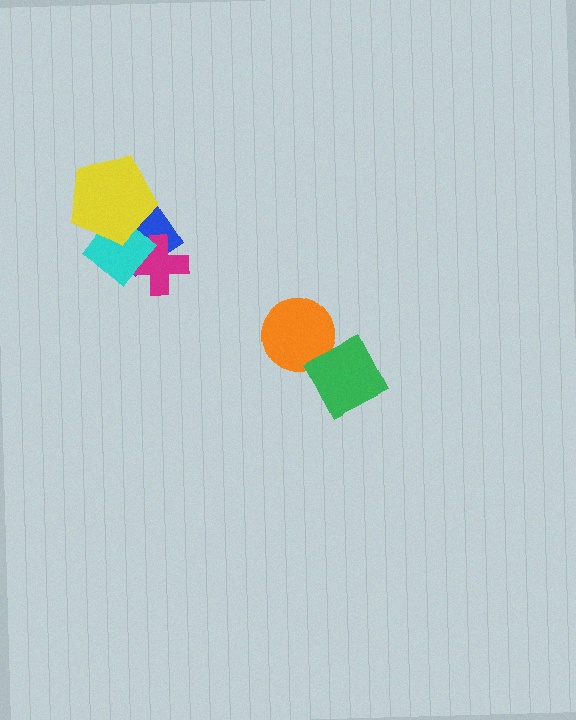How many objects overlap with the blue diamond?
3 objects overlap with the blue diamond.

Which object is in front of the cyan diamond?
The yellow pentagon is in front of the cyan diamond.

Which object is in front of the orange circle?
The green diamond is in front of the orange circle.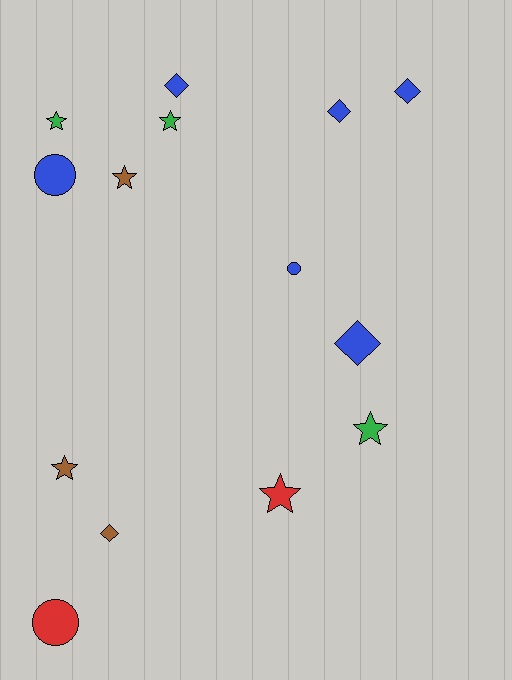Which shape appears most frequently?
Star, with 6 objects.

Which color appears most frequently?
Blue, with 6 objects.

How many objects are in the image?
There are 14 objects.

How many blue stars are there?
There are no blue stars.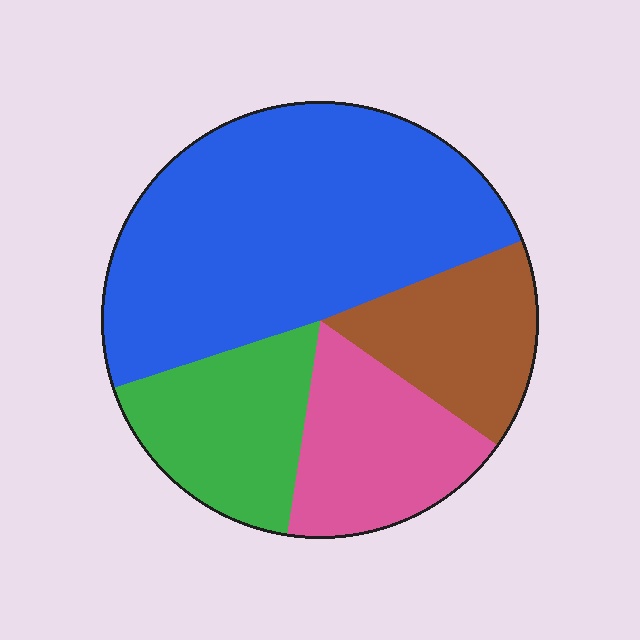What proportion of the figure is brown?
Brown covers roughly 15% of the figure.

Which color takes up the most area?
Blue, at roughly 50%.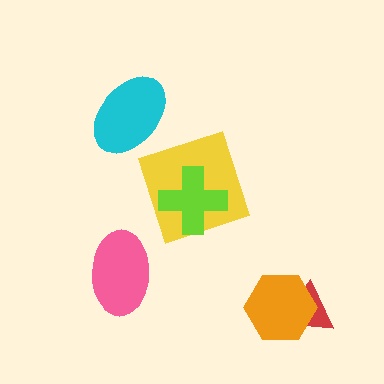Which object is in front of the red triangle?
The orange hexagon is in front of the red triangle.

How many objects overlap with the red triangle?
1 object overlaps with the red triangle.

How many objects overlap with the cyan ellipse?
0 objects overlap with the cyan ellipse.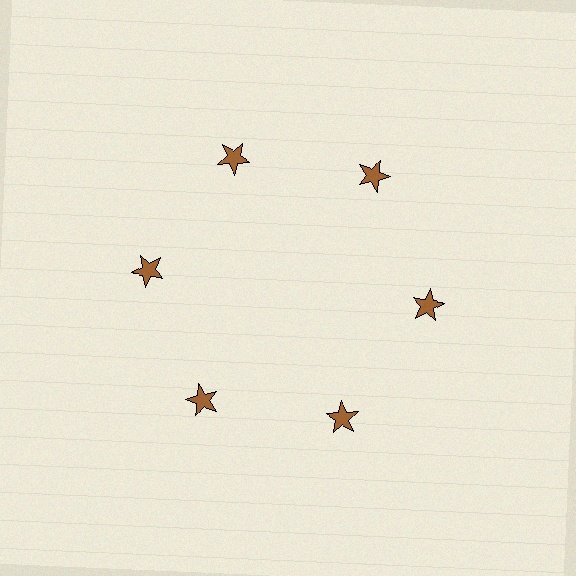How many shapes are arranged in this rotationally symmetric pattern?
There are 6 shapes, arranged in 6 groups of 1.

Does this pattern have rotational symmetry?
Yes, this pattern has 6-fold rotational symmetry. It looks the same after rotating 60 degrees around the center.